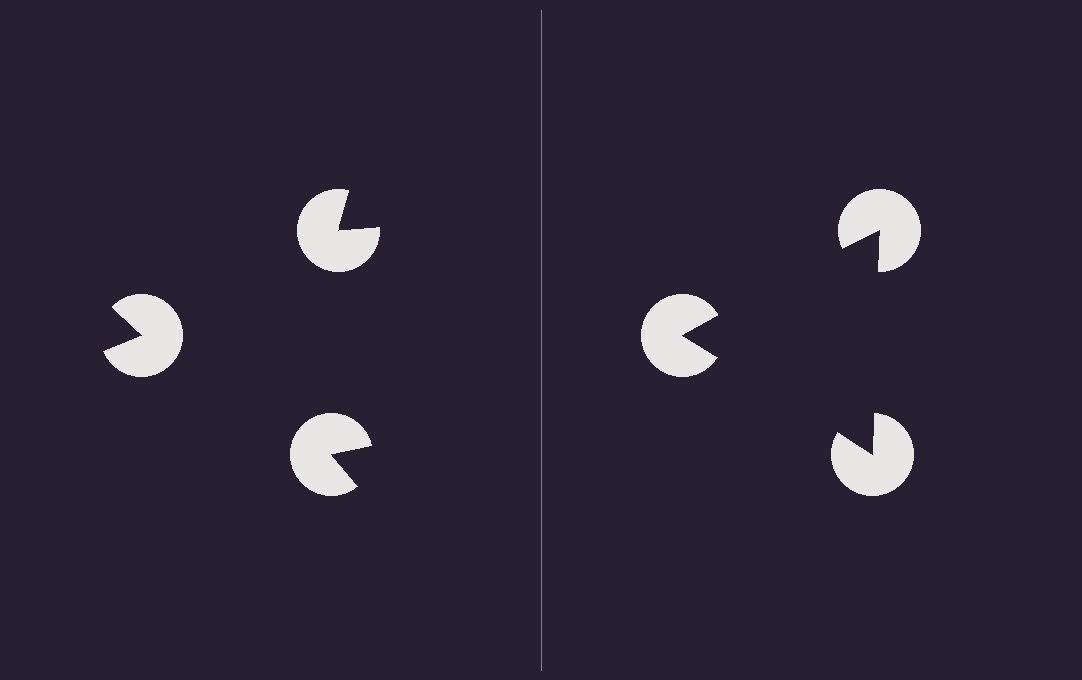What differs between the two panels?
The pac-man discs are positioned identically on both sides; only the wedge orientations differ. On the right they align to a triangle; on the left they are misaligned.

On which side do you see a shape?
An illusory triangle appears on the right side. On the left side the wedge cuts are rotated, so no coherent shape forms.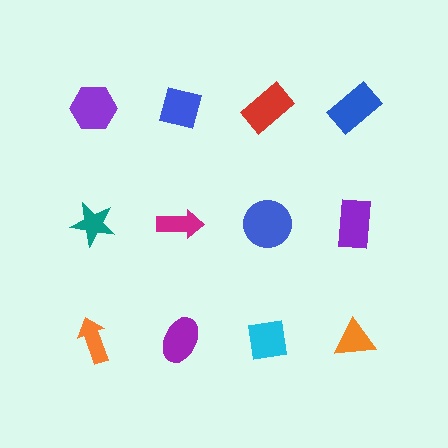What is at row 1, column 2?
A blue square.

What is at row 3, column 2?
A purple ellipse.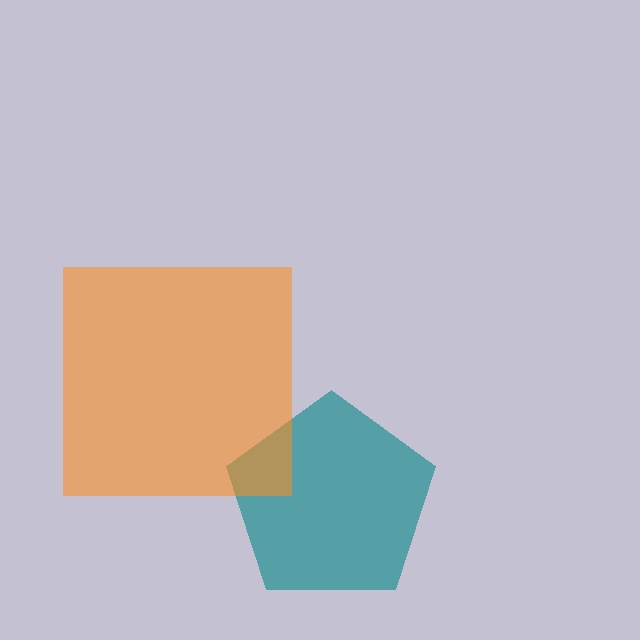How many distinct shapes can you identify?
There are 2 distinct shapes: a teal pentagon, an orange square.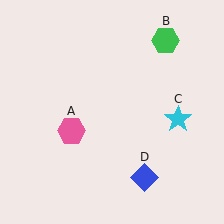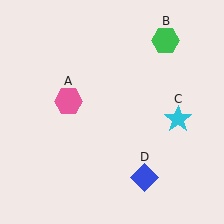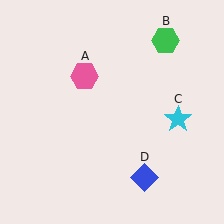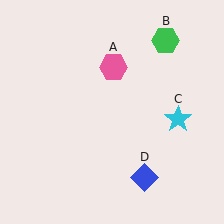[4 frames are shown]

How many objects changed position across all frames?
1 object changed position: pink hexagon (object A).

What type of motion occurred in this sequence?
The pink hexagon (object A) rotated clockwise around the center of the scene.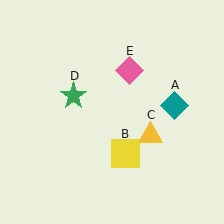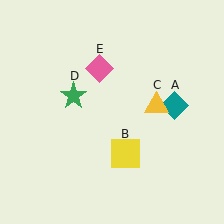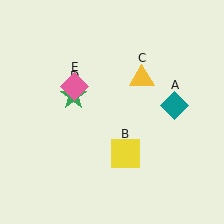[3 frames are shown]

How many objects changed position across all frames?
2 objects changed position: yellow triangle (object C), pink diamond (object E).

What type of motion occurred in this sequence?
The yellow triangle (object C), pink diamond (object E) rotated counterclockwise around the center of the scene.